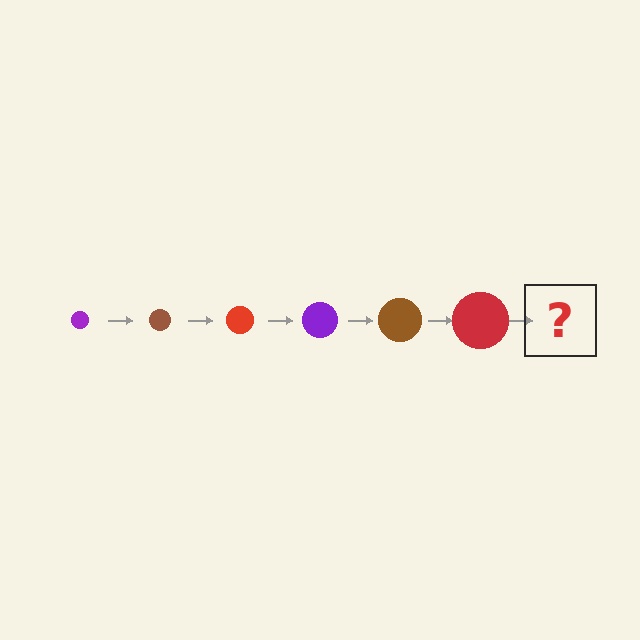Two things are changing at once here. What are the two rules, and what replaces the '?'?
The two rules are that the circle grows larger each step and the color cycles through purple, brown, and red. The '?' should be a purple circle, larger than the previous one.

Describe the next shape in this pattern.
It should be a purple circle, larger than the previous one.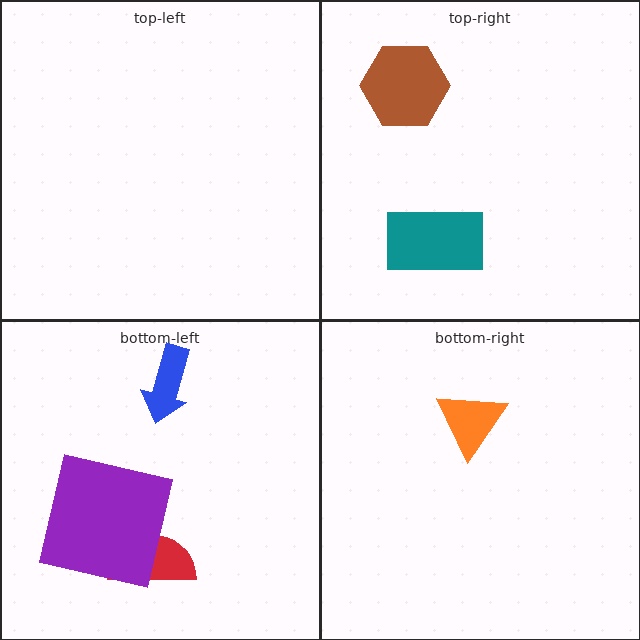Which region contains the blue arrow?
The bottom-left region.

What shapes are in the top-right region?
The brown hexagon, the teal rectangle.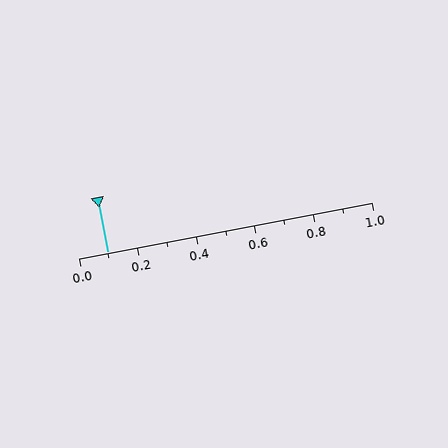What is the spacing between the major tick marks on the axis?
The major ticks are spaced 0.2 apart.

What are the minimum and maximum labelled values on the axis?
The axis runs from 0.0 to 1.0.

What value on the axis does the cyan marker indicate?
The marker indicates approximately 0.1.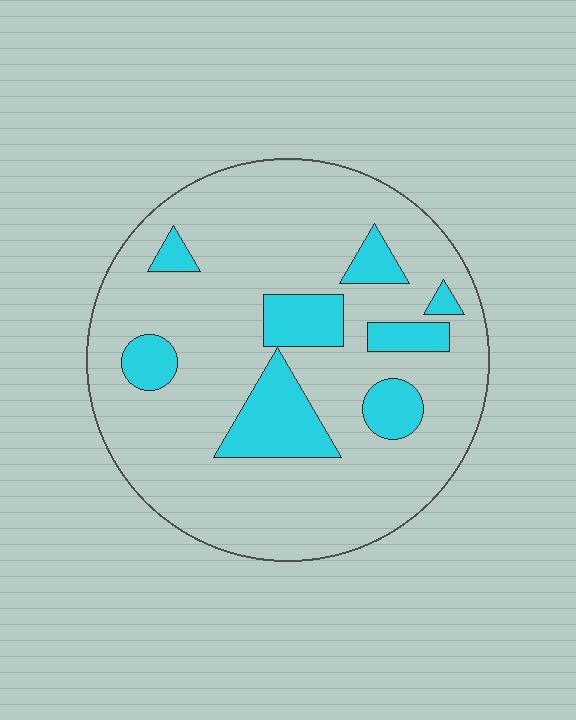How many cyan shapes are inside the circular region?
8.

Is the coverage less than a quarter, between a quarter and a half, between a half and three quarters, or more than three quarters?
Less than a quarter.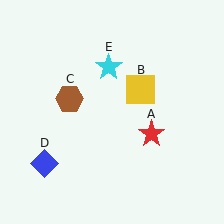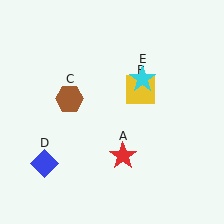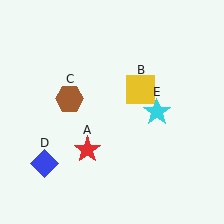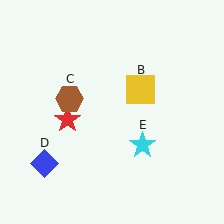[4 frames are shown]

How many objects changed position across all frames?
2 objects changed position: red star (object A), cyan star (object E).